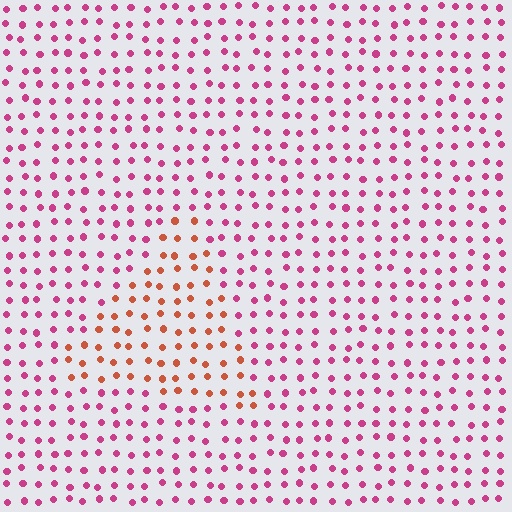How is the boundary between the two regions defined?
The boundary is defined purely by a slight shift in hue (about 44 degrees). Spacing, size, and orientation are identical on both sides.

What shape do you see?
I see a triangle.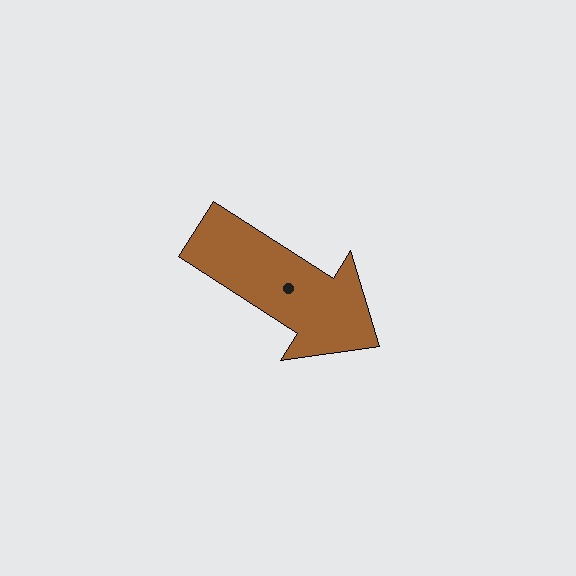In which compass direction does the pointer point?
Southeast.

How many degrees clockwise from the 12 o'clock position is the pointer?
Approximately 123 degrees.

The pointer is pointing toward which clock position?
Roughly 4 o'clock.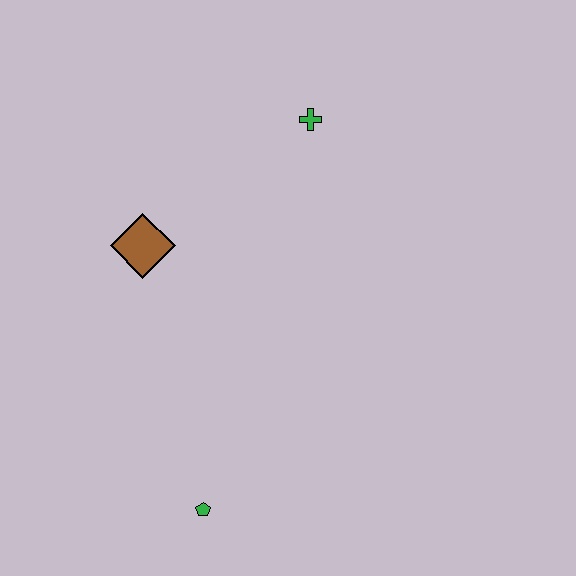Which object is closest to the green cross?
The brown diamond is closest to the green cross.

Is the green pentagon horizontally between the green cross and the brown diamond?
Yes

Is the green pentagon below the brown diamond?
Yes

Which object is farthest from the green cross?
The green pentagon is farthest from the green cross.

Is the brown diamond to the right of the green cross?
No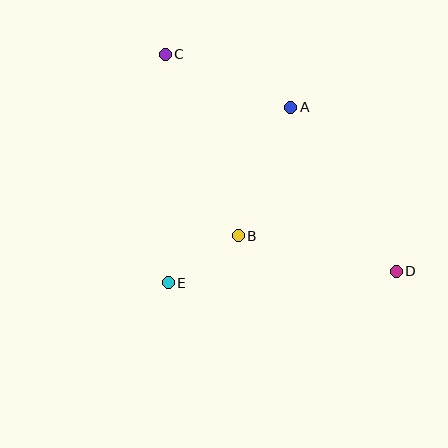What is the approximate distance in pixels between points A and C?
The distance between A and C is approximately 136 pixels.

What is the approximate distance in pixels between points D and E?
The distance between D and E is approximately 228 pixels.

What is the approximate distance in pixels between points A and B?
The distance between A and B is approximately 139 pixels.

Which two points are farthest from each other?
Points C and D are farthest from each other.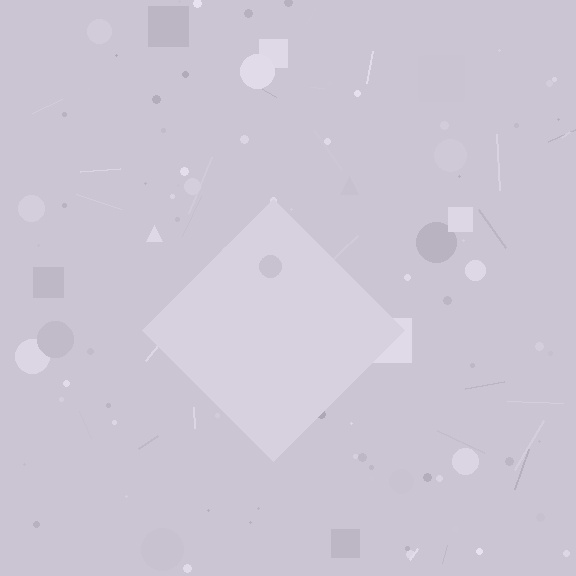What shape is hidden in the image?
A diamond is hidden in the image.